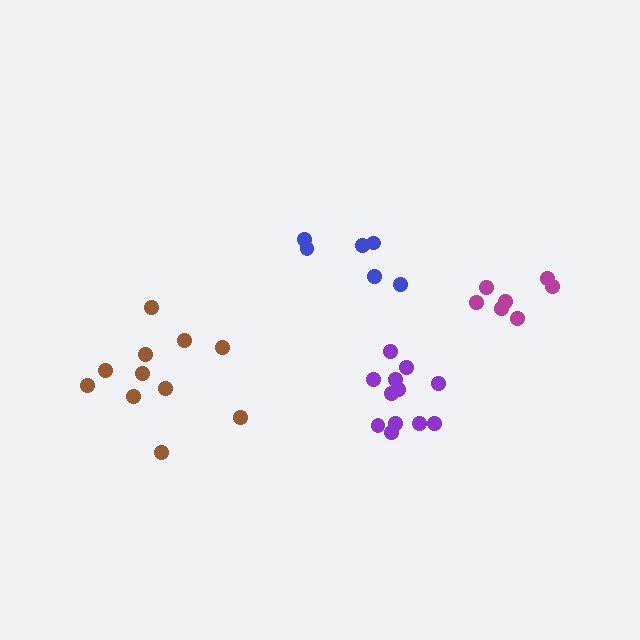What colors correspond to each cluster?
The clusters are colored: brown, magenta, blue, purple.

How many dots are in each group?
Group 1: 11 dots, Group 2: 7 dots, Group 3: 6 dots, Group 4: 12 dots (36 total).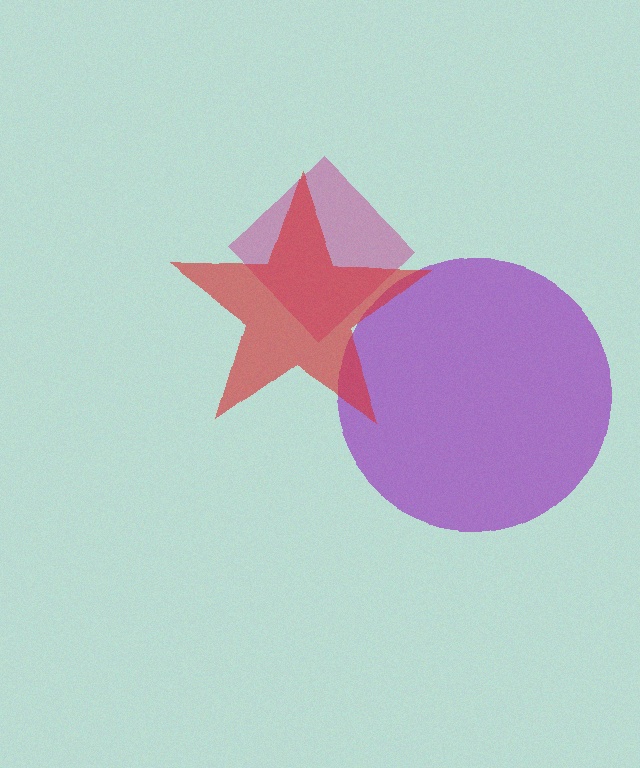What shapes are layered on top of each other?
The layered shapes are: a magenta diamond, a purple circle, a red star.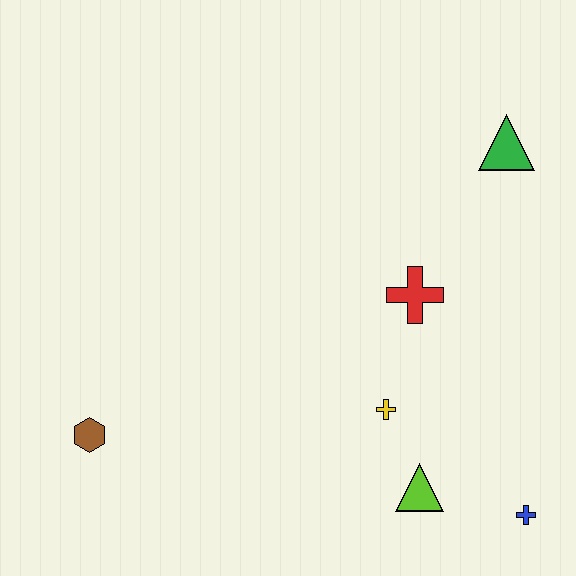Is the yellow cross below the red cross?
Yes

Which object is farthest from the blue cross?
The brown hexagon is farthest from the blue cross.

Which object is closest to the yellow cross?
The lime triangle is closest to the yellow cross.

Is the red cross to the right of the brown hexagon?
Yes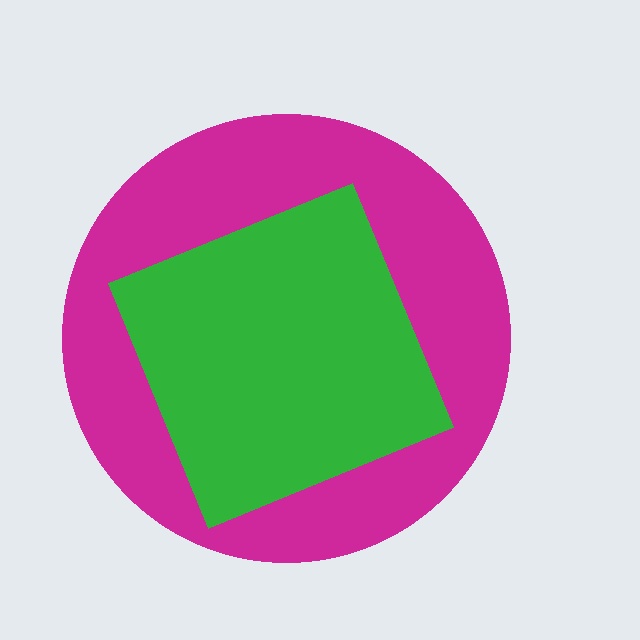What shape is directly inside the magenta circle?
The green square.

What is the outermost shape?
The magenta circle.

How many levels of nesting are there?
2.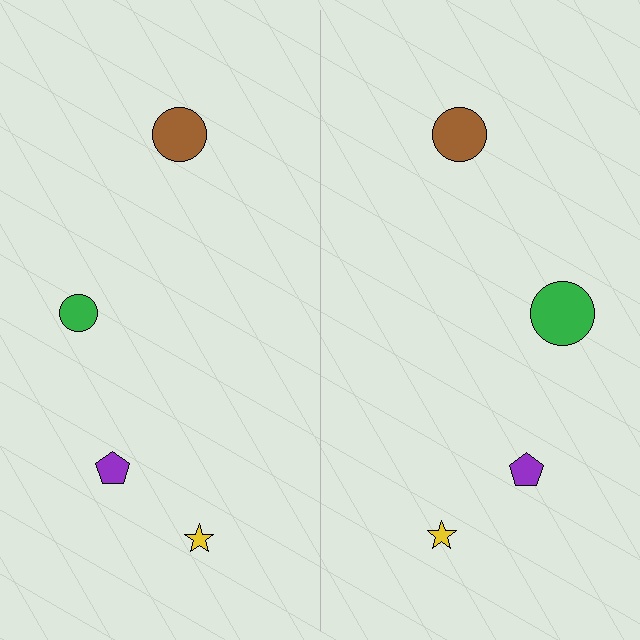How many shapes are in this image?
There are 8 shapes in this image.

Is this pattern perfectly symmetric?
No, the pattern is not perfectly symmetric. The green circle on the right side has a different size than its mirror counterpart.